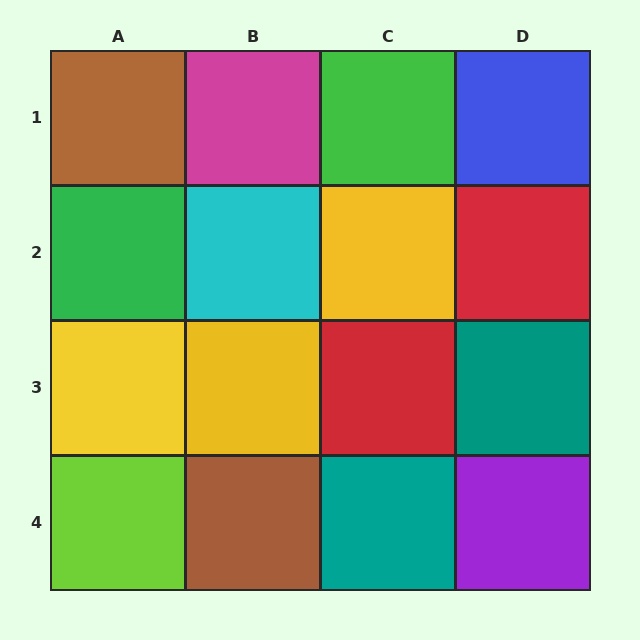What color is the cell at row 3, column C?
Red.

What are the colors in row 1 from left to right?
Brown, magenta, green, blue.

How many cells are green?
2 cells are green.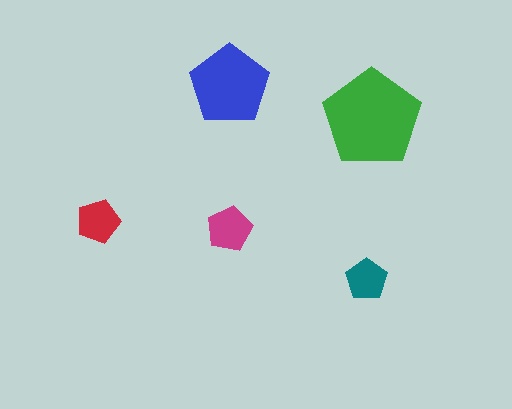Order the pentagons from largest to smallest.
the green one, the blue one, the magenta one, the red one, the teal one.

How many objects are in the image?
There are 5 objects in the image.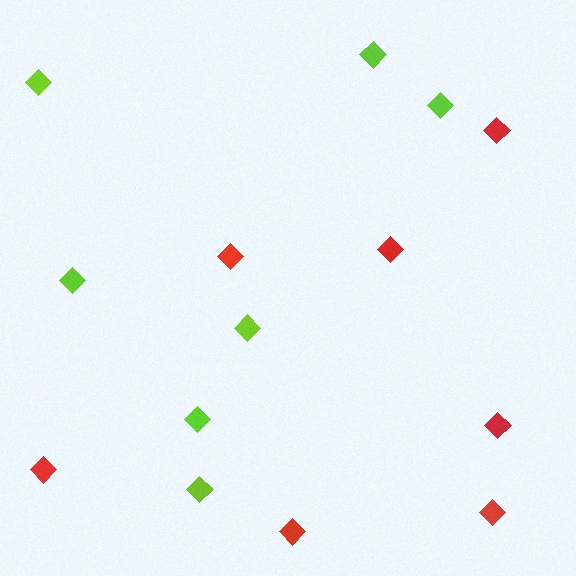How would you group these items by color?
There are 2 groups: one group of lime diamonds (7) and one group of red diamonds (7).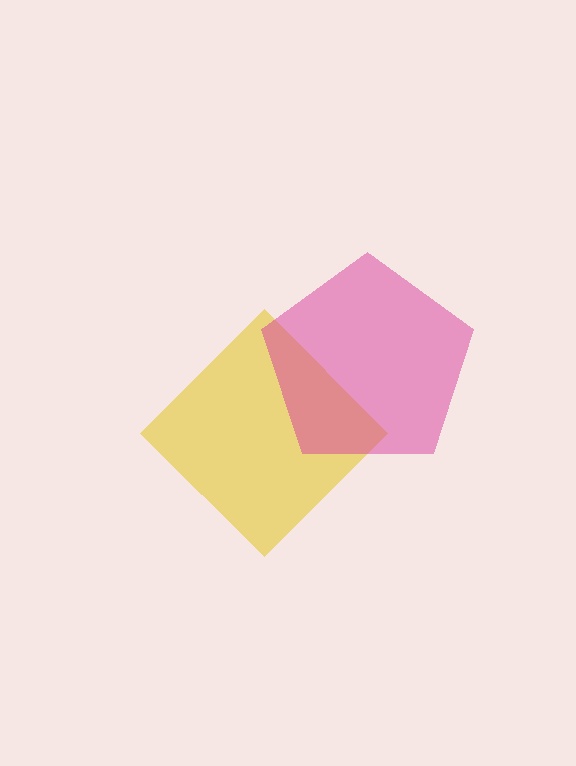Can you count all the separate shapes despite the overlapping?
Yes, there are 2 separate shapes.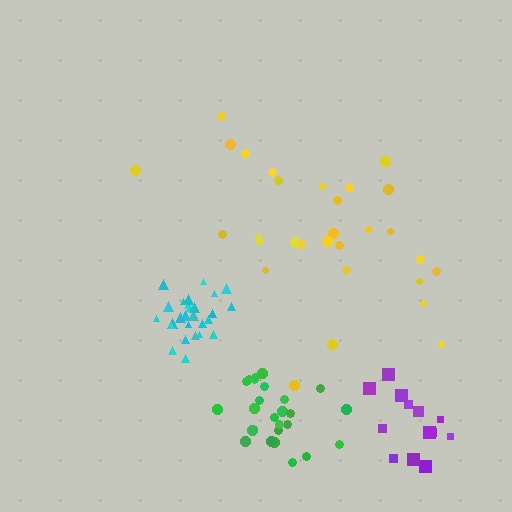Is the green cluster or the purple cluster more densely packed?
Green.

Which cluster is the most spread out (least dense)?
Yellow.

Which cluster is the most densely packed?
Cyan.